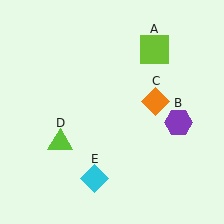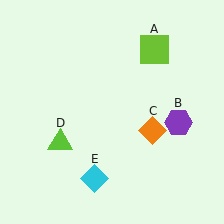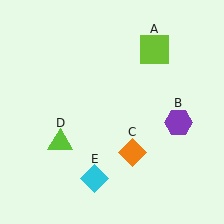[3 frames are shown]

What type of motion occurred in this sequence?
The orange diamond (object C) rotated clockwise around the center of the scene.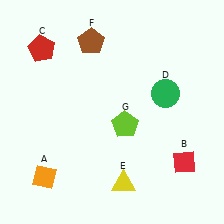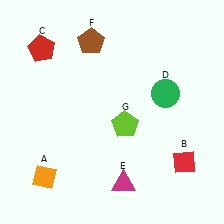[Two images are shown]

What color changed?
The triangle (E) changed from yellow in Image 1 to magenta in Image 2.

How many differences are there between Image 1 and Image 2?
There is 1 difference between the two images.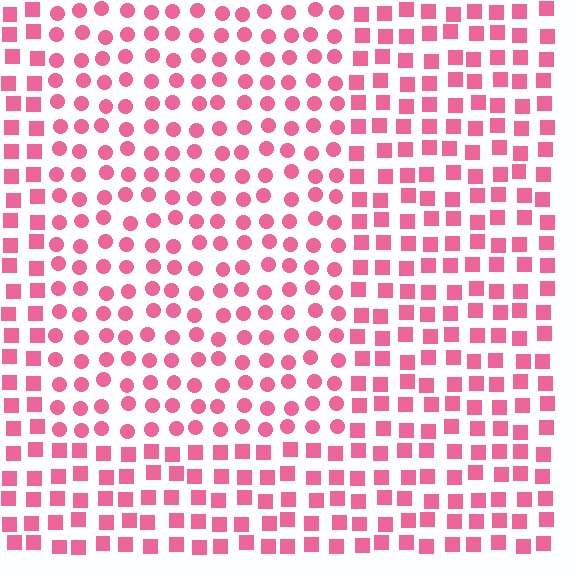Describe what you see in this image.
The image is filled with small pink elements arranged in a uniform grid. A rectangle-shaped region contains circles, while the surrounding area contains squares. The boundary is defined purely by the change in element shape.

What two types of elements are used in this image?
The image uses circles inside the rectangle region and squares outside it.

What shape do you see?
I see a rectangle.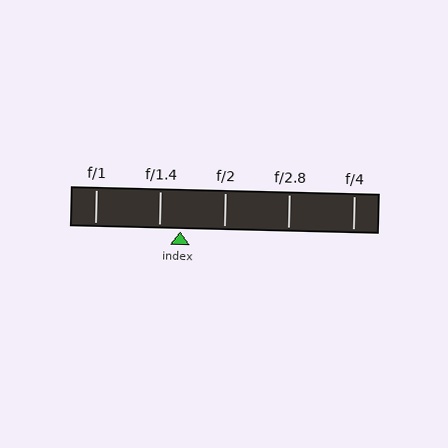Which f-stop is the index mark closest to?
The index mark is closest to f/1.4.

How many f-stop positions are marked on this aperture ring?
There are 5 f-stop positions marked.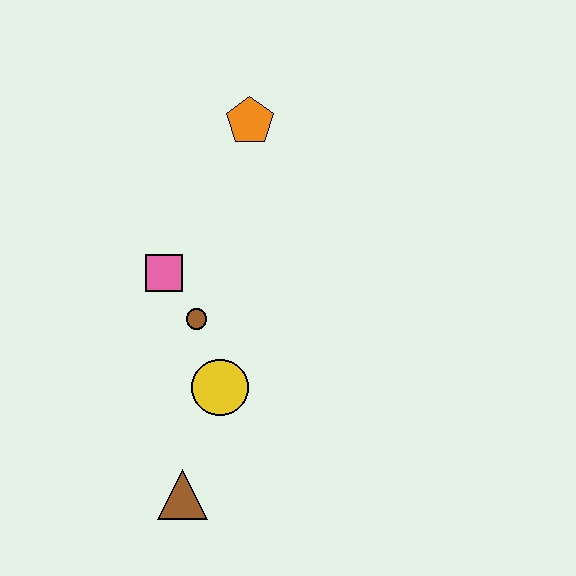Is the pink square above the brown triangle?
Yes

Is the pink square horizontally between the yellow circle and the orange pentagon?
No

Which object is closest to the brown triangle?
The yellow circle is closest to the brown triangle.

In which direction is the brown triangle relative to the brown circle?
The brown triangle is below the brown circle.